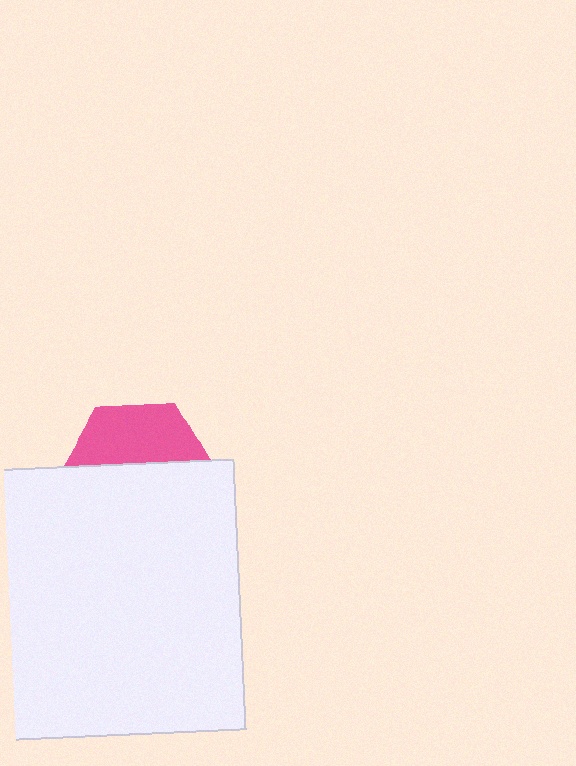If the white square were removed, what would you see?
You would see the complete pink hexagon.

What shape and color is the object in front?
The object in front is a white square.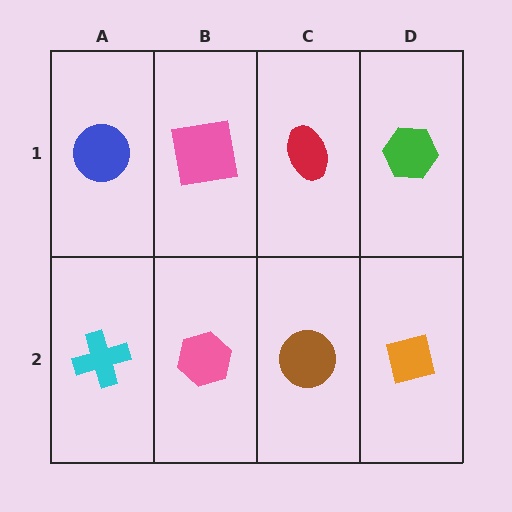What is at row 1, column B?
A pink square.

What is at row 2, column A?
A cyan cross.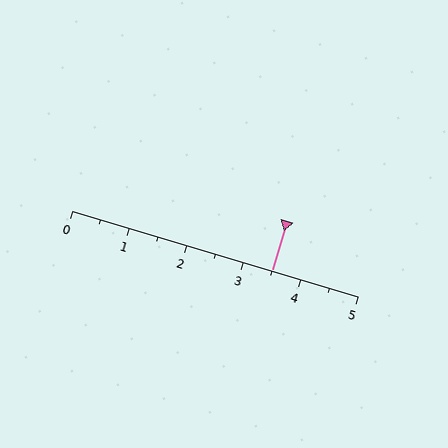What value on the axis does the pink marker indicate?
The marker indicates approximately 3.5.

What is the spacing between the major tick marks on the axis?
The major ticks are spaced 1 apart.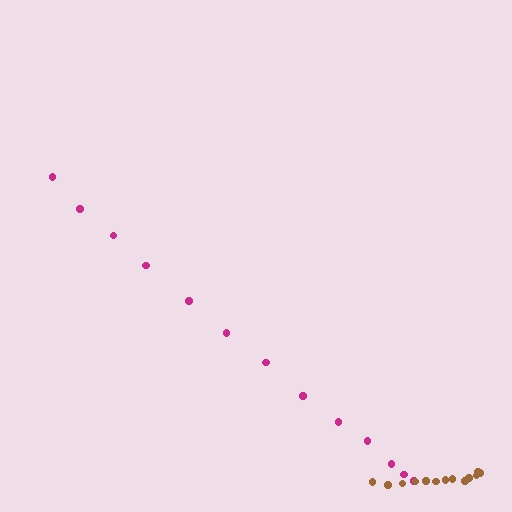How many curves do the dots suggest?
There are 2 distinct paths.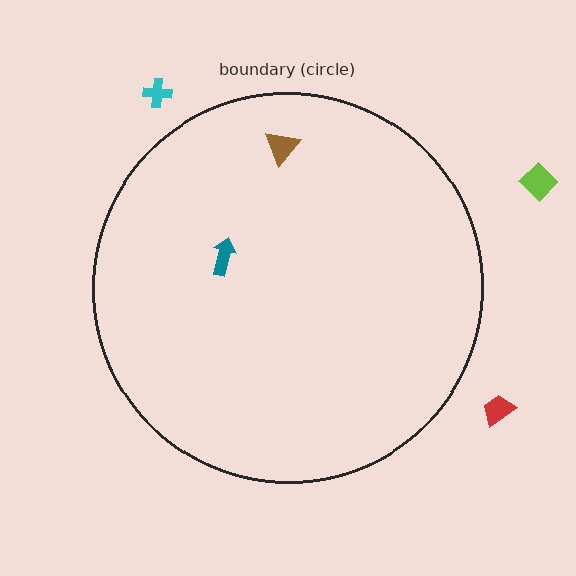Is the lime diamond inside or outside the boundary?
Outside.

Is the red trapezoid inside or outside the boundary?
Outside.